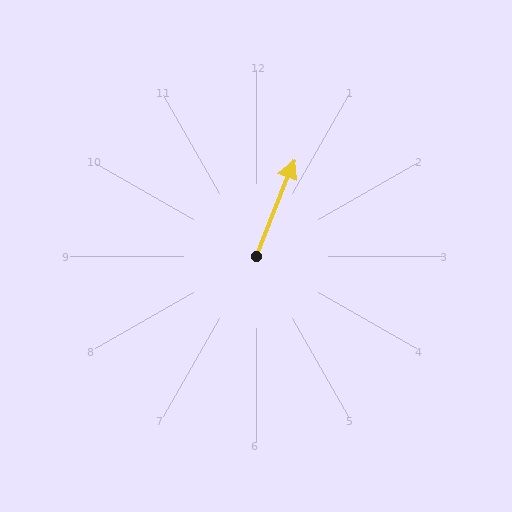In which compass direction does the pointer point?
North.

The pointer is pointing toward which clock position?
Roughly 1 o'clock.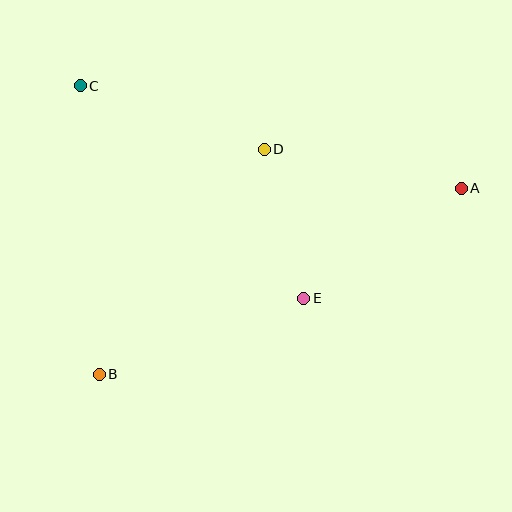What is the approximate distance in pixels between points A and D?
The distance between A and D is approximately 201 pixels.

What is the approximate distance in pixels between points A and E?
The distance between A and E is approximately 192 pixels.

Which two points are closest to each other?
Points D and E are closest to each other.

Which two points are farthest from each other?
Points A and B are farthest from each other.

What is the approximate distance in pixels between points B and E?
The distance between B and E is approximately 218 pixels.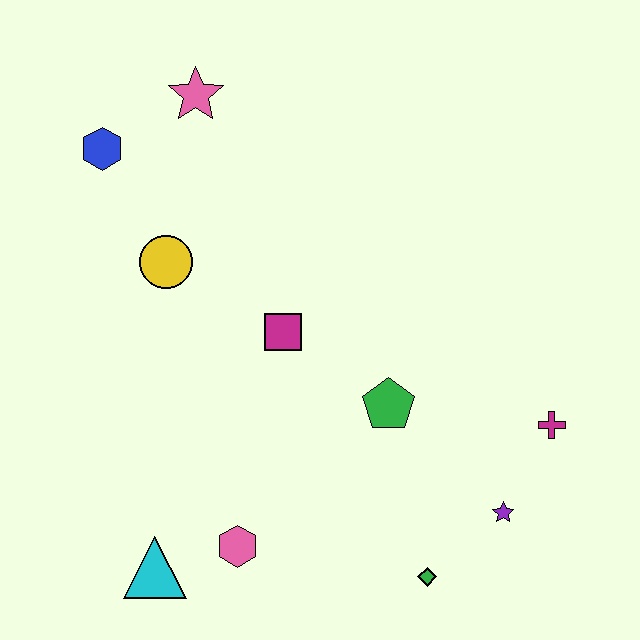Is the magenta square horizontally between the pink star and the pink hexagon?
No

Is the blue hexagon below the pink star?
Yes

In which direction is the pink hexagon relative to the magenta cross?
The pink hexagon is to the left of the magenta cross.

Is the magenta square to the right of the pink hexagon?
Yes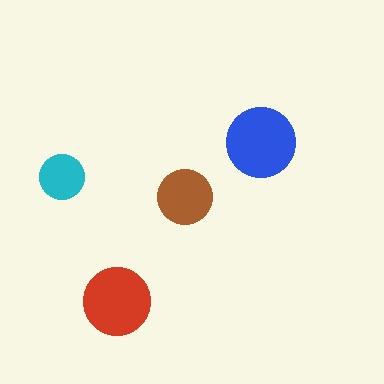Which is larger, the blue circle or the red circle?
The blue one.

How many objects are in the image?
There are 4 objects in the image.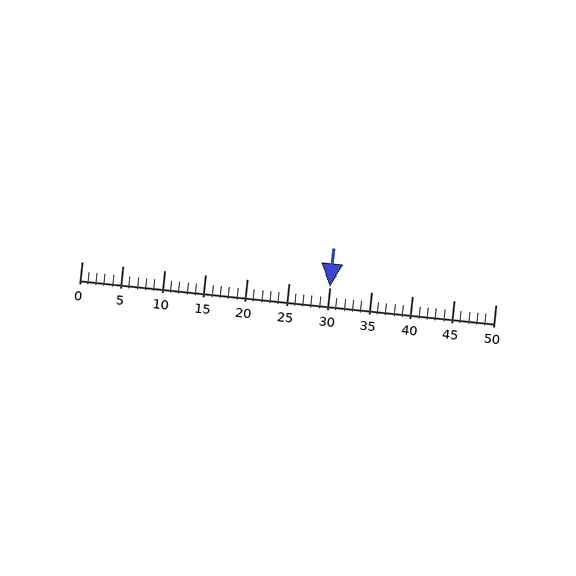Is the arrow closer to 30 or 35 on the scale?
The arrow is closer to 30.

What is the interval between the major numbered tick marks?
The major tick marks are spaced 5 units apart.